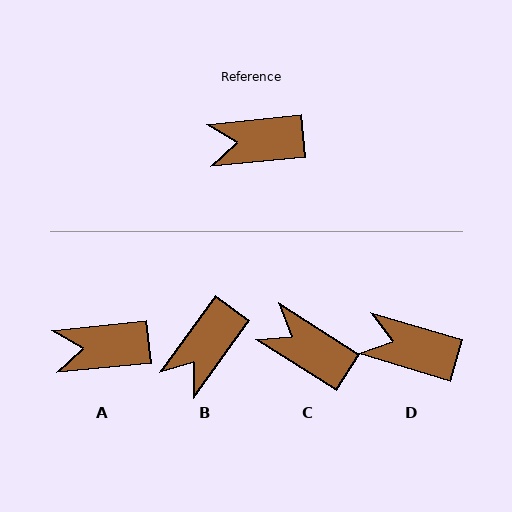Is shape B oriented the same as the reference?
No, it is off by about 48 degrees.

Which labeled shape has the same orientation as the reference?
A.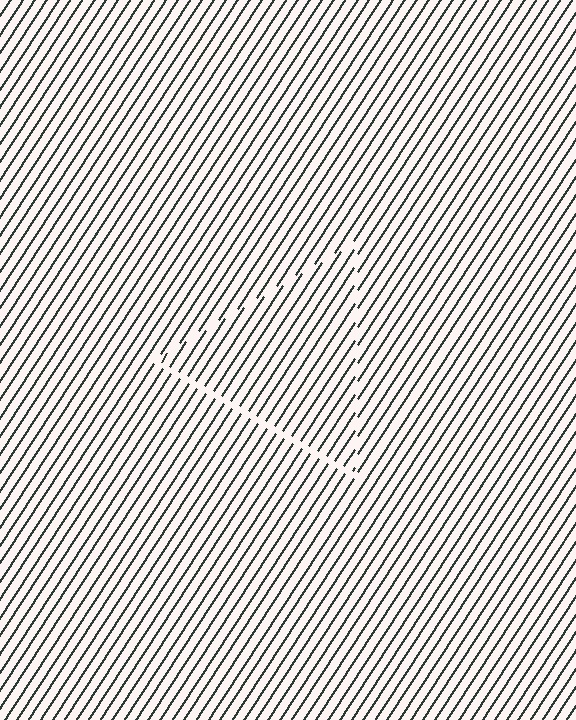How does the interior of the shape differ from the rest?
The interior of the shape contains the same grating, shifted by half a period — the contour is defined by the phase discontinuity where line-ends from the inner and outer gratings abut.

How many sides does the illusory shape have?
3 sides — the line-ends trace a triangle.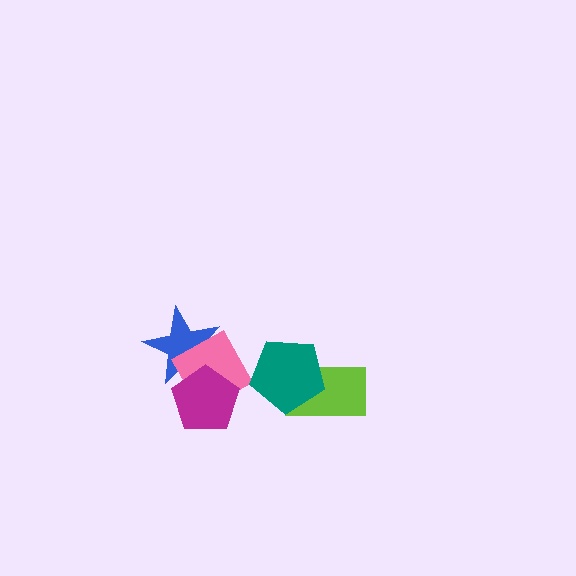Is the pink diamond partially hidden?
Yes, it is partially covered by another shape.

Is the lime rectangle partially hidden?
Yes, it is partially covered by another shape.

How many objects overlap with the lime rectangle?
1 object overlaps with the lime rectangle.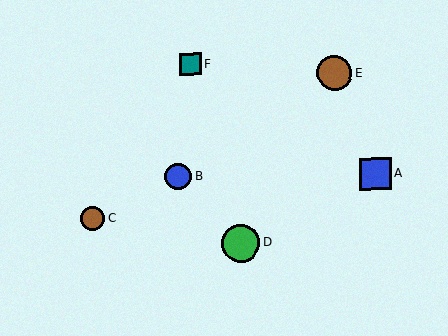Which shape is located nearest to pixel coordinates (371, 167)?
The blue square (labeled A) at (375, 174) is nearest to that location.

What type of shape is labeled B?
Shape B is a blue circle.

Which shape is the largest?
The green circle (labeled D) is the largest.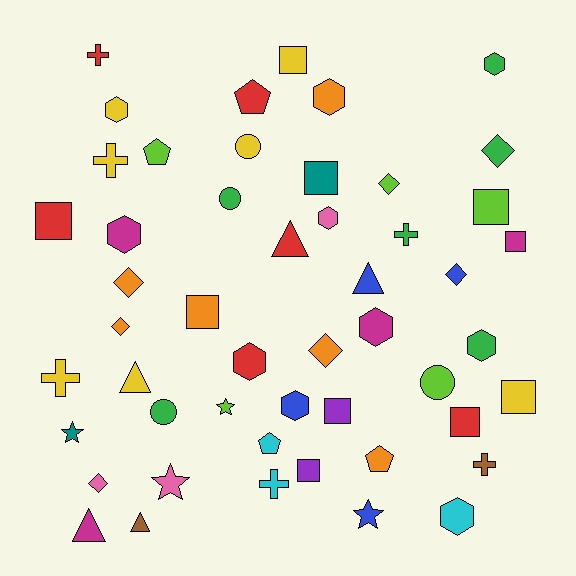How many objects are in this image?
There are 50 objects.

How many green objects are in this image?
There are 6 green objects.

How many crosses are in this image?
There are 6 crosses.